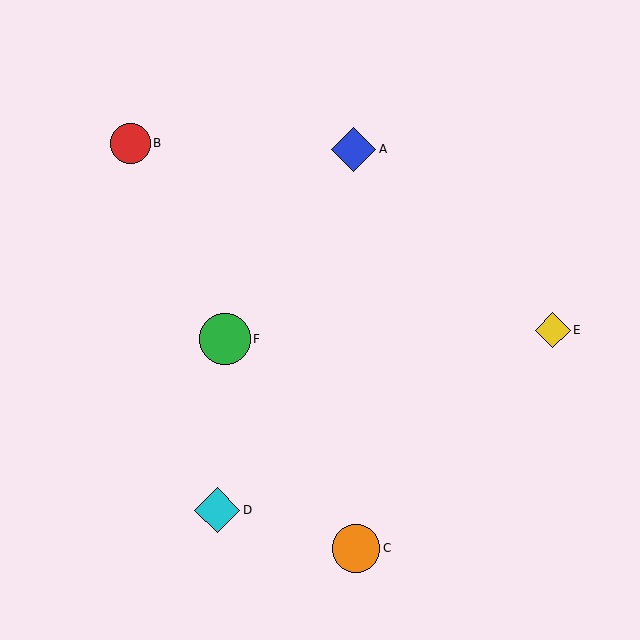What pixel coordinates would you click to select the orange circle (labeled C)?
Click at (356, 548) to select the orange circle C.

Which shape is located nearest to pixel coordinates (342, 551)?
The orange circle (labeled C) at (356, 548) is nearest to that location.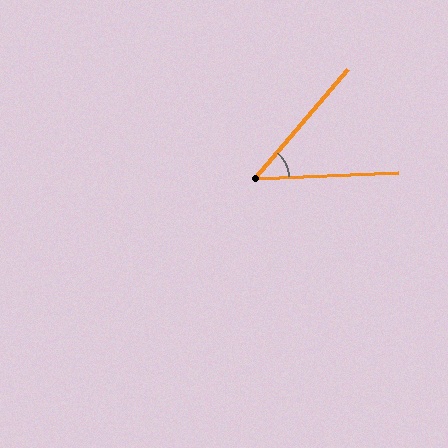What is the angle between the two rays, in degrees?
Approximately 47 degrees.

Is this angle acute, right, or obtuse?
It is acute.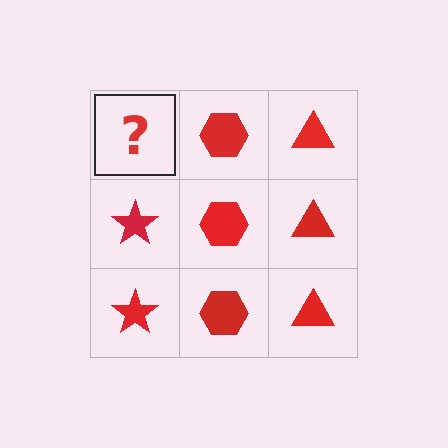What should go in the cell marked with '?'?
The missing cell should contain a red star.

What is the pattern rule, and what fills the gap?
The rule is that each column has a consistent shape. The gap should be filled with a red star.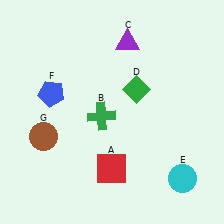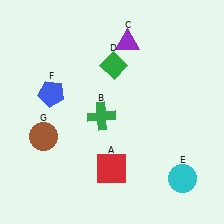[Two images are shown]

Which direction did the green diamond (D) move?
The green diamond (D) moved up.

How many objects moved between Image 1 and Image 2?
1 object moved between the two images.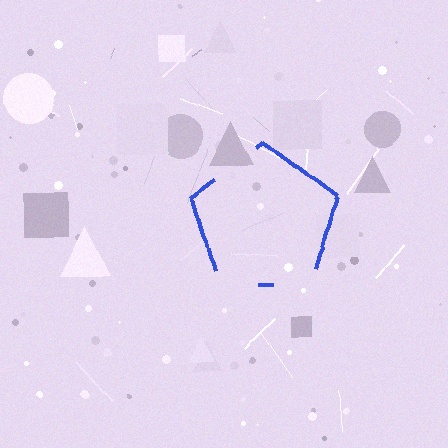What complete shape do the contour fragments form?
The contour fragments form a pentagon.